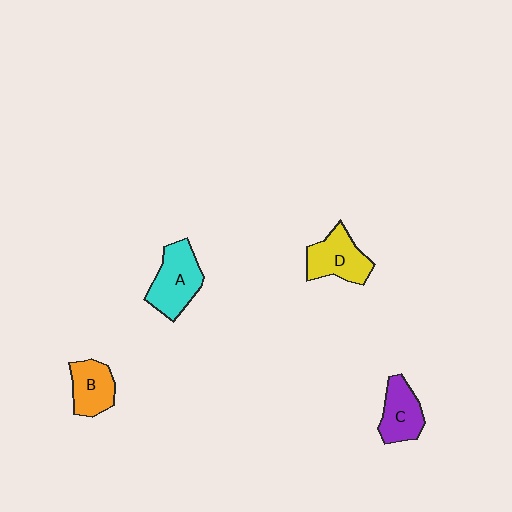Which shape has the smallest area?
Shape B (orange).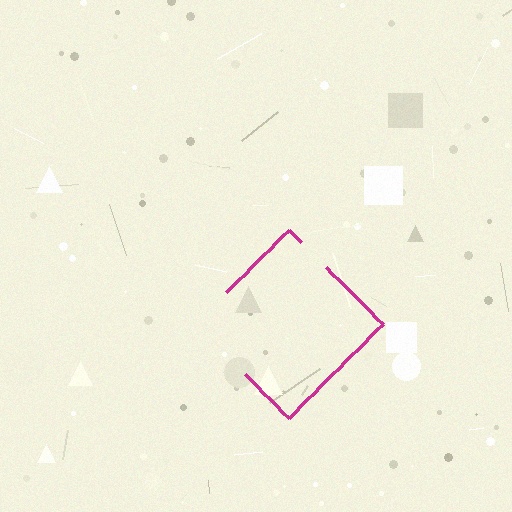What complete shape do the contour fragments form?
The contour fragments form a diamond.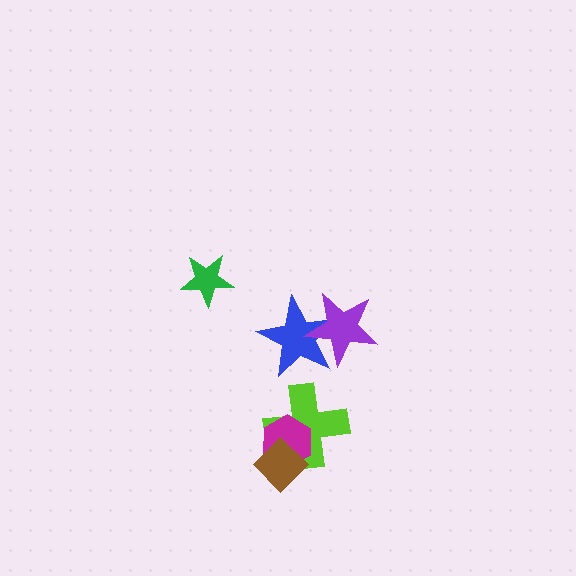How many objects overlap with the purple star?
1 object overlaps with the purple star.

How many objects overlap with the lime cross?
2 objects overlap with the lime cross.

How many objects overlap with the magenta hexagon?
2 objects overlap with the magenta hexagon.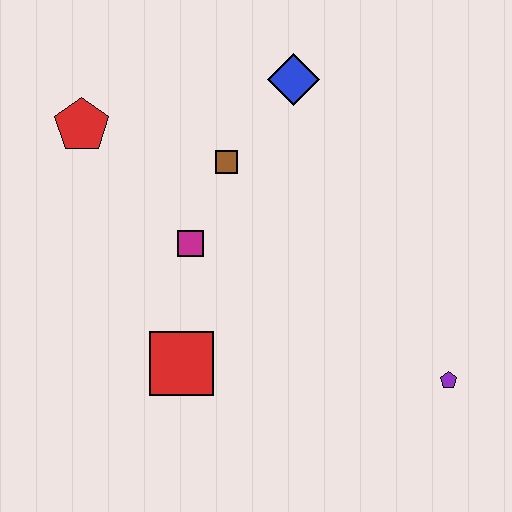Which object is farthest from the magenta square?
The purple pentagon is farthest from the magenta square.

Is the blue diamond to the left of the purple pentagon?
Yes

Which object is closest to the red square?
The magenta square is closest to the red square.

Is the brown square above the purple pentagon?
Yes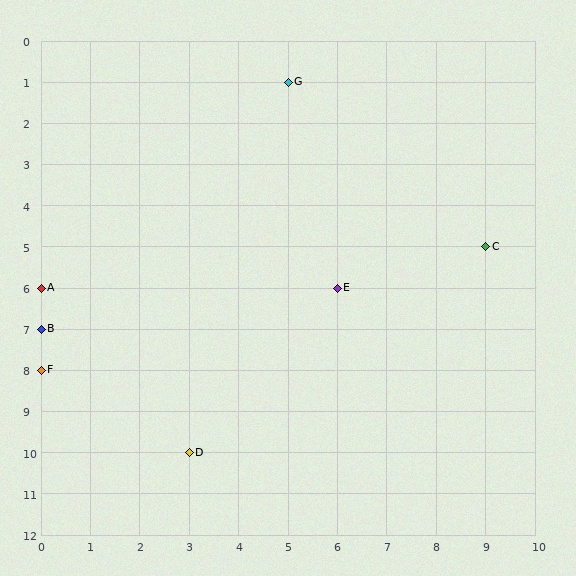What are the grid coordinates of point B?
Point B is at grid coordinates (0, 7).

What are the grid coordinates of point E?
Point E is at grid coordinates (6, 6).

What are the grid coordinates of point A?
Point A is at grid coordinates (0, 6).